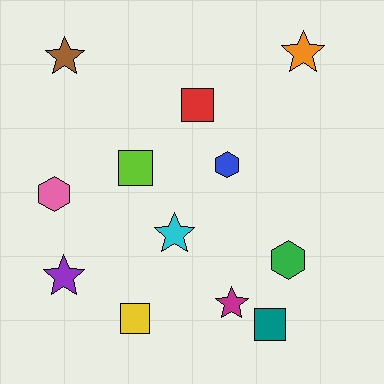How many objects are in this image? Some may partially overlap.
There are 12 objects.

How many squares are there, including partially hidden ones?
There are 4 squares.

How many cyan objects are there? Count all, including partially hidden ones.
There is 1 cyan object.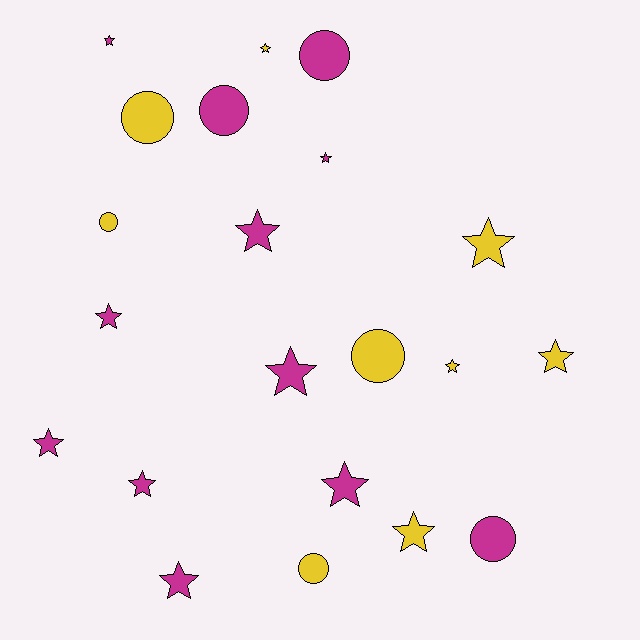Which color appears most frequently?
Magenta, with 12 objects.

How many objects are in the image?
There are 21 objects.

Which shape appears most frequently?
Star, with 14 objects.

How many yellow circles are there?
There are 4 yellow circles.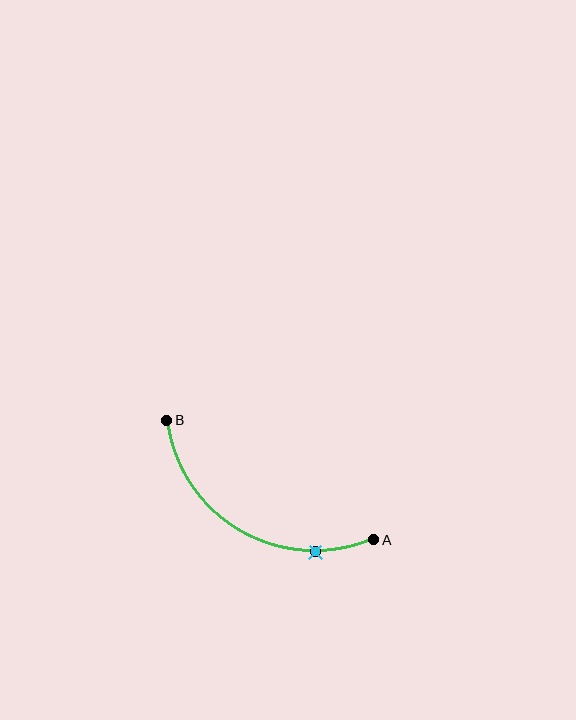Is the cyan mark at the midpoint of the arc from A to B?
No. The cyan mark lies on the arc but is closer to endpoint A. The arc midpoint would be at the point on the curve equidistant along the arc from both A and B.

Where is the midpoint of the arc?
The arc midpoint is the point on the curve farthest from the straight line joining A and B. It sits below that line.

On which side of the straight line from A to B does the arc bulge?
The arc bulges below the straight line connecting A and B.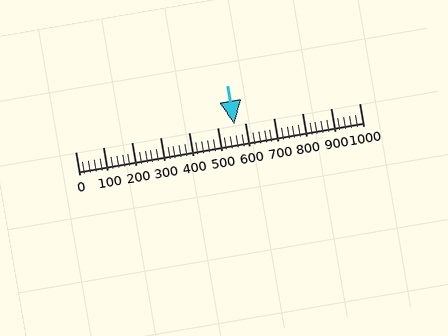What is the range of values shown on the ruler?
The ruler shows values from 0 to 1000.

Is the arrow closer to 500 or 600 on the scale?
The arrow is closer to 600.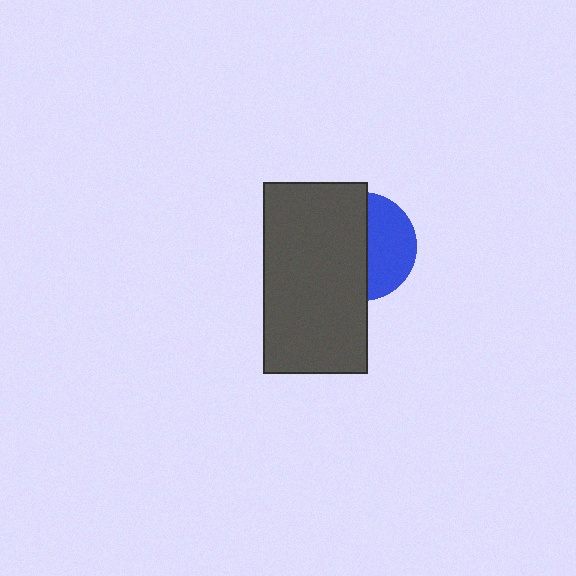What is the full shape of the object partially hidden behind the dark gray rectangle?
The partially hidden object is a blue circle.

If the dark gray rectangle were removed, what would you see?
You would see the complete blue circle.